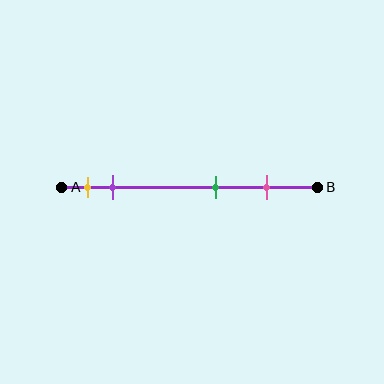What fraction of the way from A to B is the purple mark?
The purple mark is approximately 20% (0.2) of the way from A to B.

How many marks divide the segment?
There are 4 marks dividing the segment.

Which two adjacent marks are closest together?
The yellow and purple marks are the closest adjacent pair.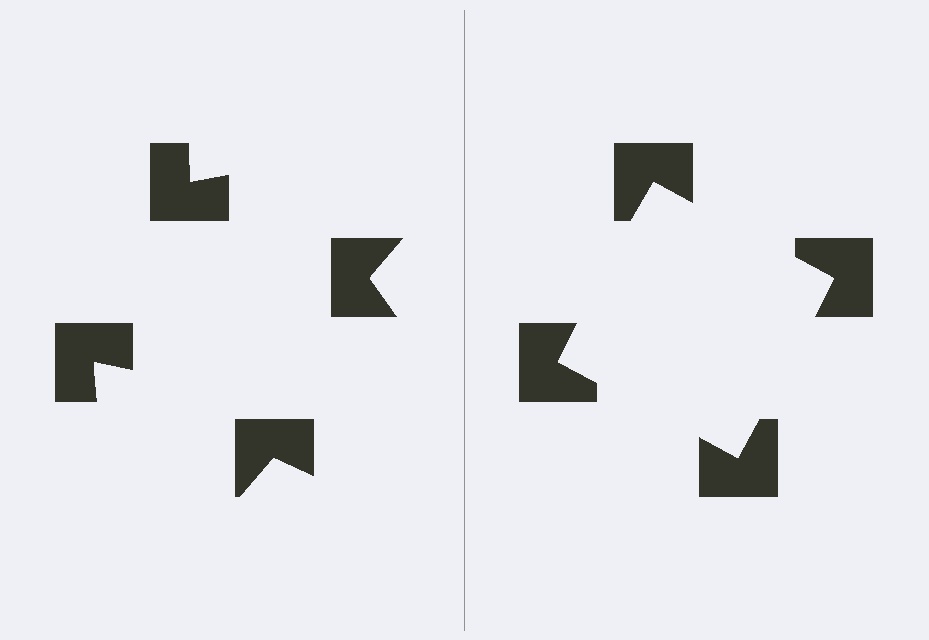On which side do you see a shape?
An illusory square appears on the right side. On the left side the wedge cuts are rotated, so no coherent shape forms.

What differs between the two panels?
The notched squares are positioned identically on both sides; only the wedge orientations differ. On the right they align to a square; on the left they are misaligned.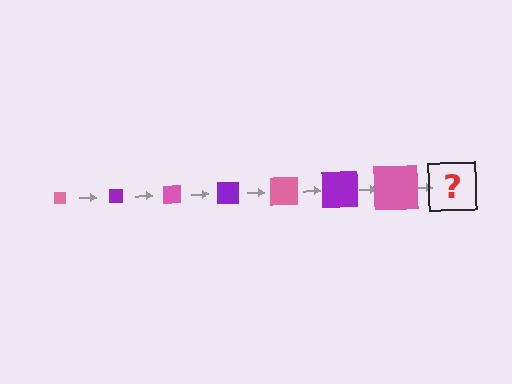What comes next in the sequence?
The next element should be a purple square, larger than the previous one.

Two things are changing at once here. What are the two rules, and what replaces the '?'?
The two rules are that the square grows larger each step and the color cycles through pink and purple. The '?' should be a purple square, larger than the previous one.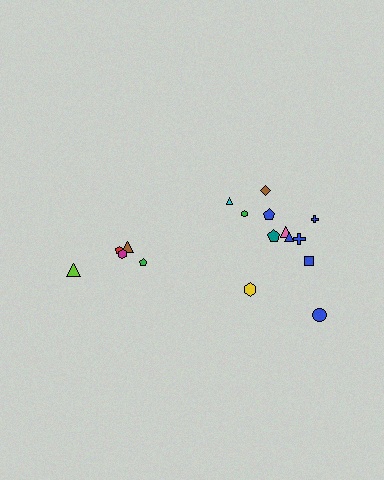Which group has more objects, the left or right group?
The right group.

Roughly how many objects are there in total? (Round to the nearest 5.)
Roughly 15 objects in total.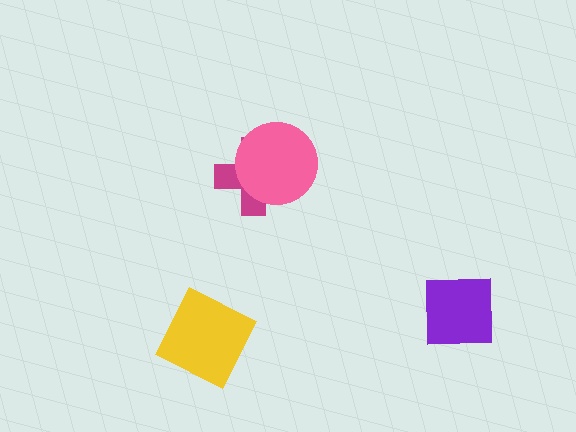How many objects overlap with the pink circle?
1 object overlaps with the pink circle.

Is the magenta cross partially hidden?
Yes, it is partially covered by another shape.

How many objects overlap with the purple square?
0 objects overlap with the purple square.